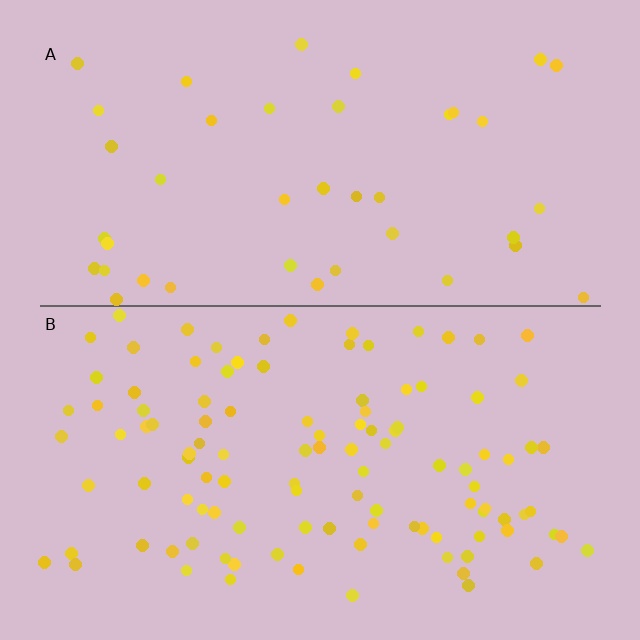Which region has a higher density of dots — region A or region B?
B (the bottom).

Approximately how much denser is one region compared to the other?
Approximately 2.7× — region B over region A.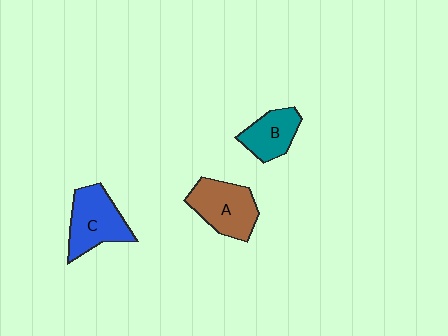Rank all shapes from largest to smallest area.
From largest to smallest: C (blue), A (brown), B (teal).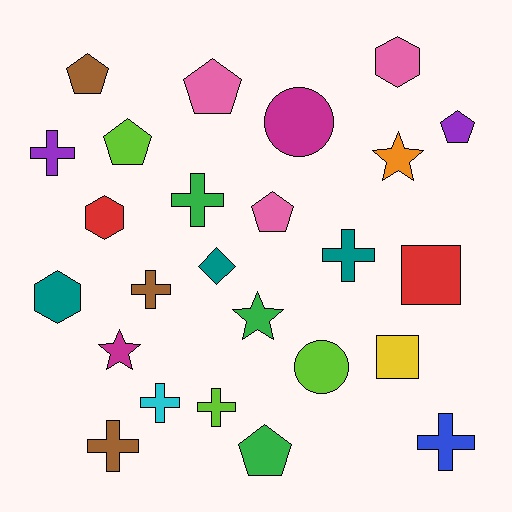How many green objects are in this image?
There are 3 green objects.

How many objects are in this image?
There are 25 objects.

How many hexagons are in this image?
There are 3 hexagons.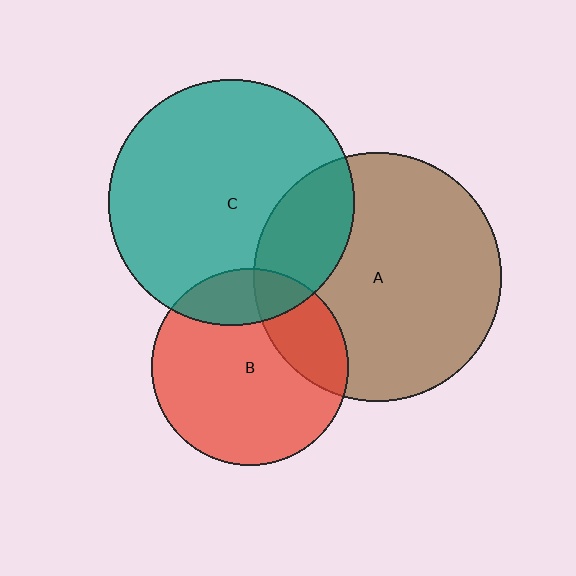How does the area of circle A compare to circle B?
Approximately 1.6 times.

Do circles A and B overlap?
Yes.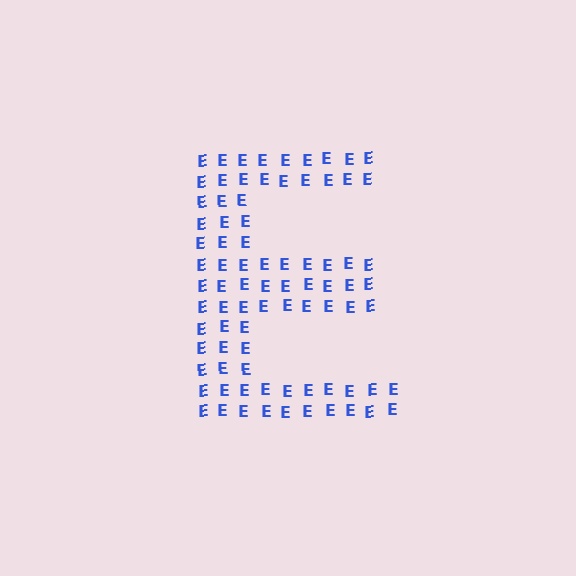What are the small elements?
The small elements are letter E's.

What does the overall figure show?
The overall figure shows the letter E.